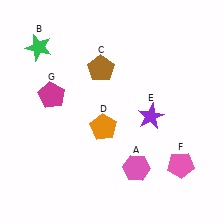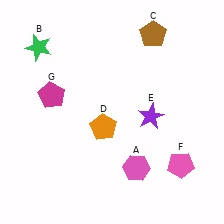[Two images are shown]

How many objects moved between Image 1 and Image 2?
1 object moved between the two images.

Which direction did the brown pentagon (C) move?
The brown pentagon (C) moved right.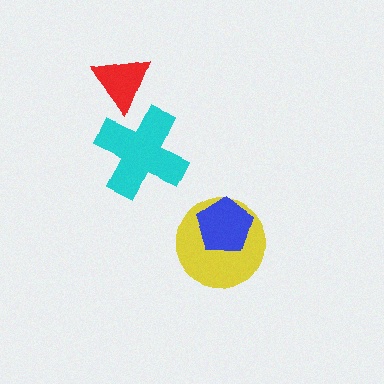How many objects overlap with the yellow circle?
1 object overlaps with the yellow circle.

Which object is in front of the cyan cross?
The red triangle is in front of the cyan cross.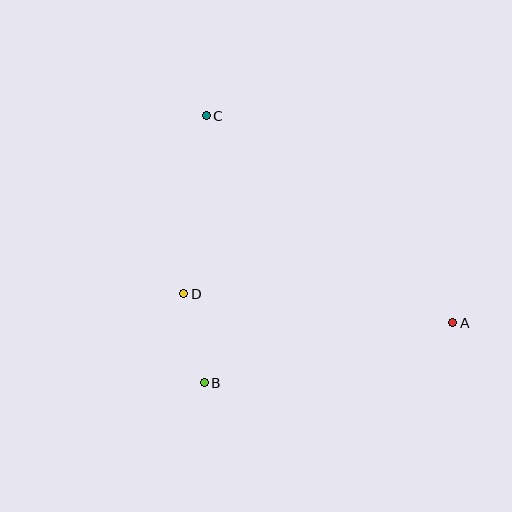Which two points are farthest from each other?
Points A and C are farthest from each other.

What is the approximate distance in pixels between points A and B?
The distance between A and B is approximately 256 pixels.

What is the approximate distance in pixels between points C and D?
The distance between C and D is approximately 179 pixels.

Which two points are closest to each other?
Points B and D are closest to each other.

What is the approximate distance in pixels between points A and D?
The distance between A and D is approximately 271 pixels.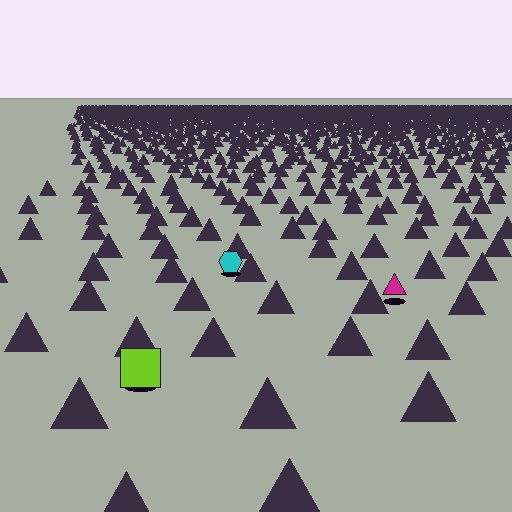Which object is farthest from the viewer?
The cyan hexagon is farthest from the viewer. It appears smaller and the ground texture around it is denser.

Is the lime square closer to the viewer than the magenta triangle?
Yes. The lime square is closer — you can tell from the texture gradient: the ground texture is coarser near it.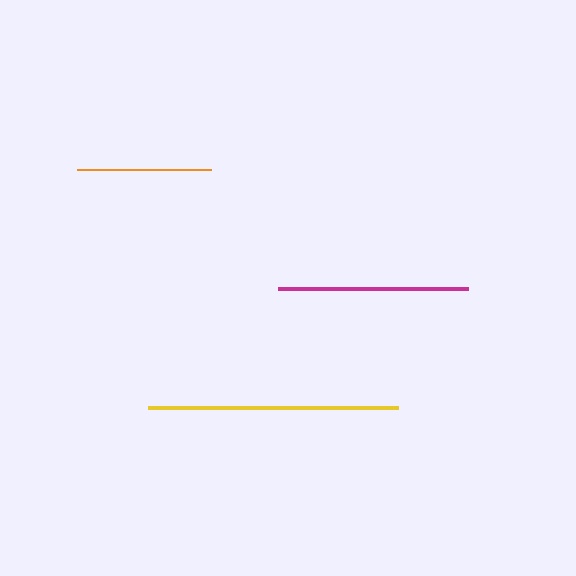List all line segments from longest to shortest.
From longest to shortest: yellow, magenta, orange.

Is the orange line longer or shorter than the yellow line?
The yellow line is longer than the orange line.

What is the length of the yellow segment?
The yellow segment is approximately 249 pixels long.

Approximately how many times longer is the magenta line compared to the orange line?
The magenta line is approximately 1.4 times the length of the orange line.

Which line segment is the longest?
The yellow line is the longest at approximately 249 pixels.